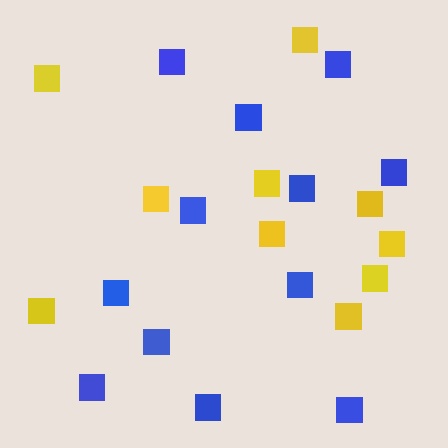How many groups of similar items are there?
There are 2 groups: one group of blue squares (12) and one group of yellow squares (10).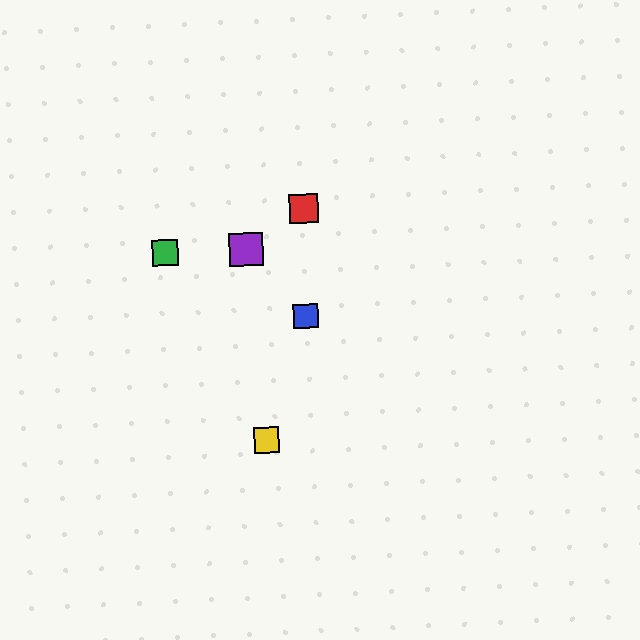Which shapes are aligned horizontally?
The green square, the purple square are aligned horizontally.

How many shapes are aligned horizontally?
2 shapes (the green square, the purple square) are aligned horizontally.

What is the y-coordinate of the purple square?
The purple square is at y≈249.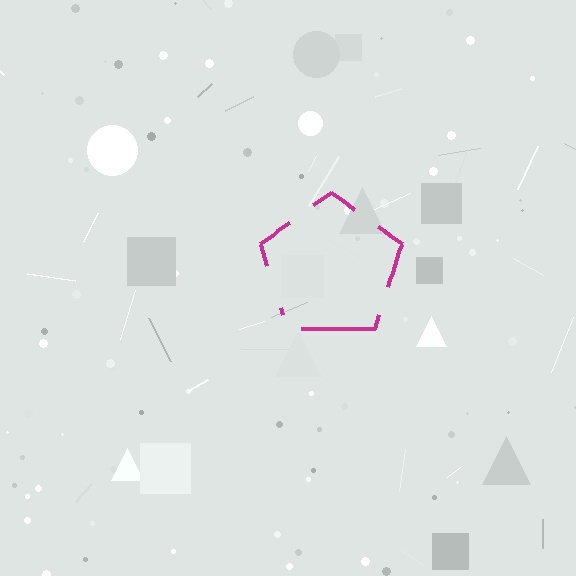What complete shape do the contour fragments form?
The contour fragments form a pentagon.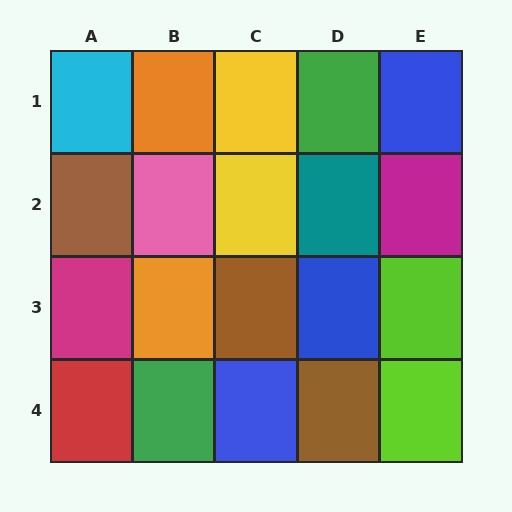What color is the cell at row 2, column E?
Magenta.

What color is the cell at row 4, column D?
Brown.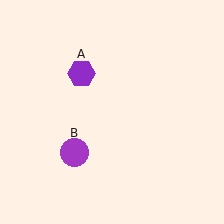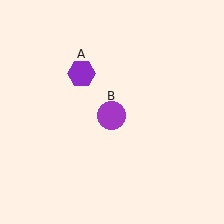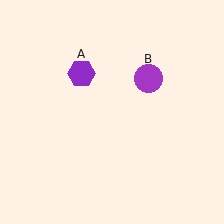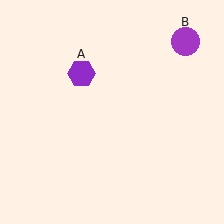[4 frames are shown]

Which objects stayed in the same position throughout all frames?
Purple hexagon (object A) remained stationary.